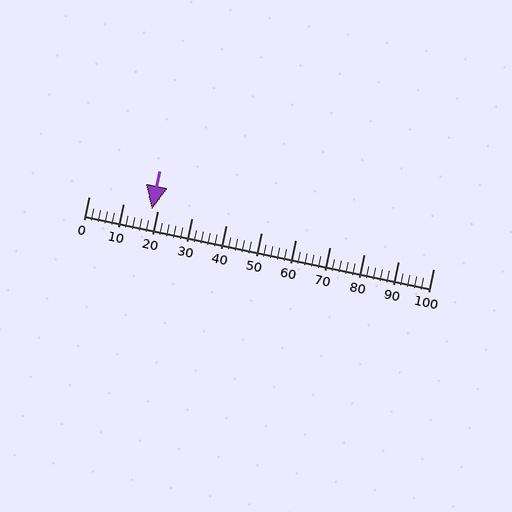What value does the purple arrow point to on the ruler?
The purple arrow points to approximately 18.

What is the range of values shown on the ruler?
The ruler shows values from 0 to 100.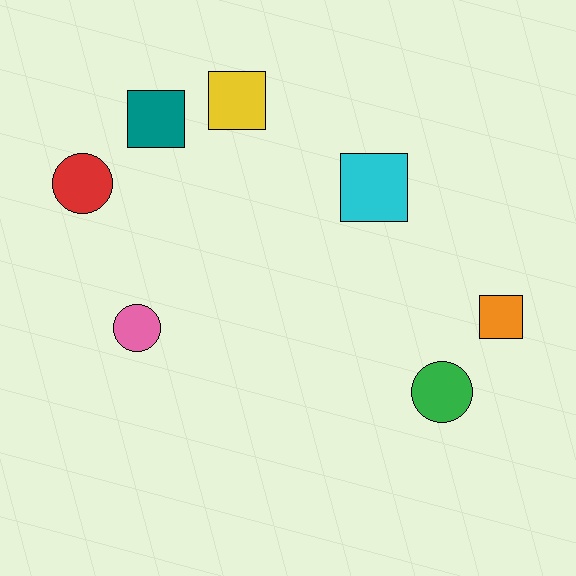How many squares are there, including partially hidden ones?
There are 4 squares.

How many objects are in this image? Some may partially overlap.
There are 7 objects.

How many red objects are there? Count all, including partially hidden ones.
There is 1 red object.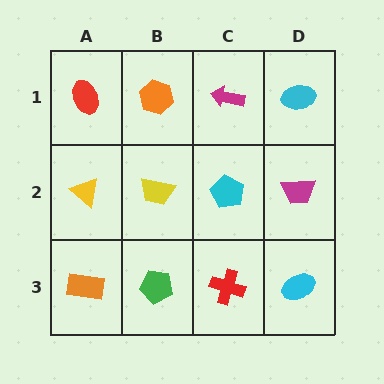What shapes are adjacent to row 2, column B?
An orange hexagon (row 1, column B), a green pentagon (row 3, column B), a yellow triangle (row 2, column A), a cyan pentagon (row 2, column C).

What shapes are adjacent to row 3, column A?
A yellow triangle (row 2, column A), a green pentagon (row 3, column B).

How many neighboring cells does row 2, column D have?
3.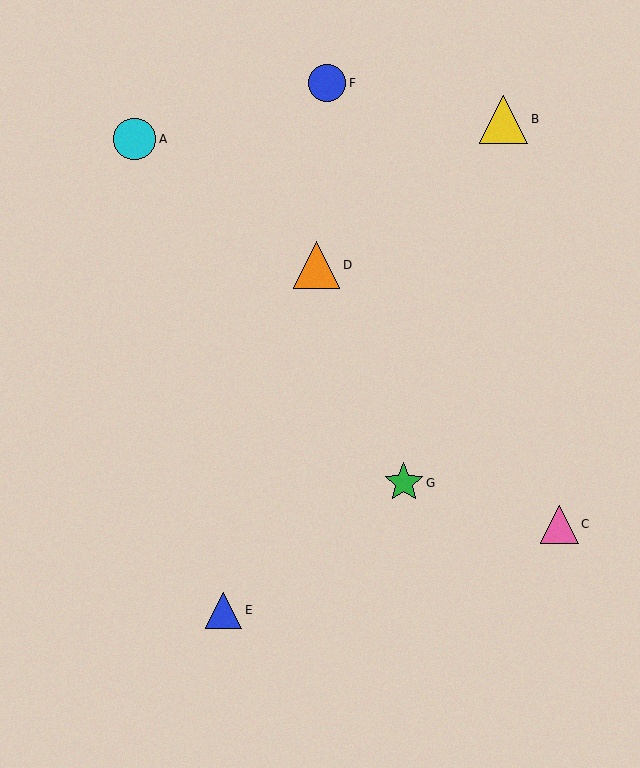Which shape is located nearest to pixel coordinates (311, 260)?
The orange triangle (labeled D) at (317, 265) is nearest to that location.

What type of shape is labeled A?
Shape A is a cyan circle.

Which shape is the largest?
The yellow triangle (labeled B) is the largest.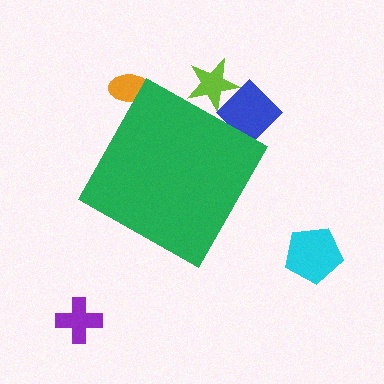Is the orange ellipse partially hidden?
Yes, the orange ellipse is partially hidden behind the green diamond.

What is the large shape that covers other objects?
A green diamond.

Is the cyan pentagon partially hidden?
No, the cyan pentagon is fully visible.